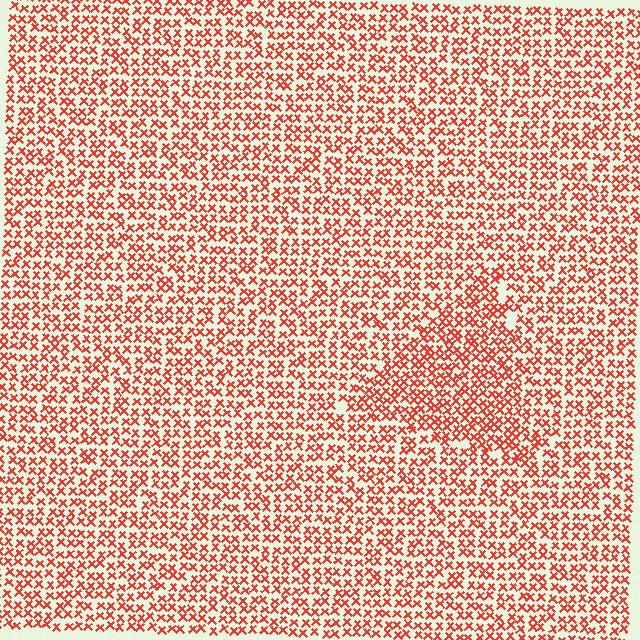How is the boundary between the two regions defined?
The boundary is defined by a change in element density (approximately 1.4x ratio). All elements are the same color, size, and shape.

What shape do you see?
I see a triangle.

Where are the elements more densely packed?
The elements are more densely packed inside the triangle boundary.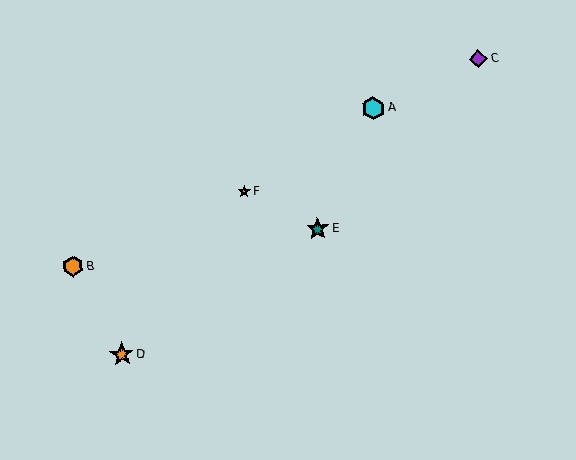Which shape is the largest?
The orange star (labeled D) is the largest.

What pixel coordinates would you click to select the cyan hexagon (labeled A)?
Click at (373, 108) to select the cyan hexagon A.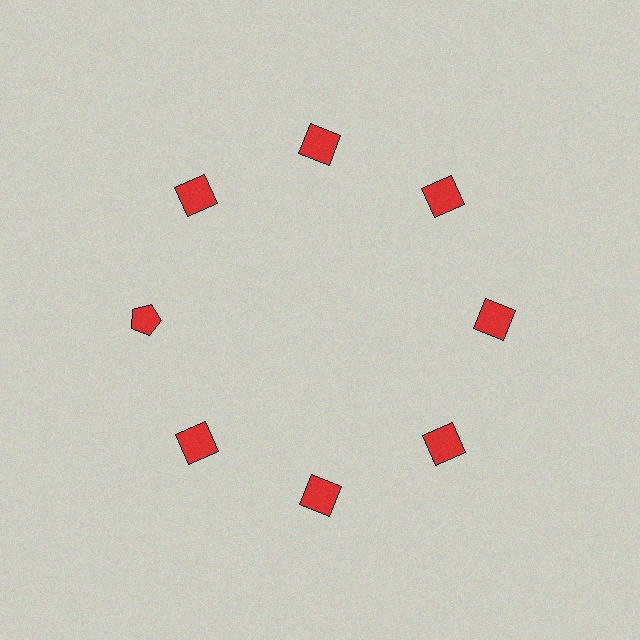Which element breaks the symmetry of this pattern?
The red pentagon at roughly the 9 o'clock position breaks the symmetry. All other shapes are red squares.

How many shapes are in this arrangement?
There are 8 shapes arranged in a ring pattern.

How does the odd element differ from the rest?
It has a different shape: pentagon instead of square.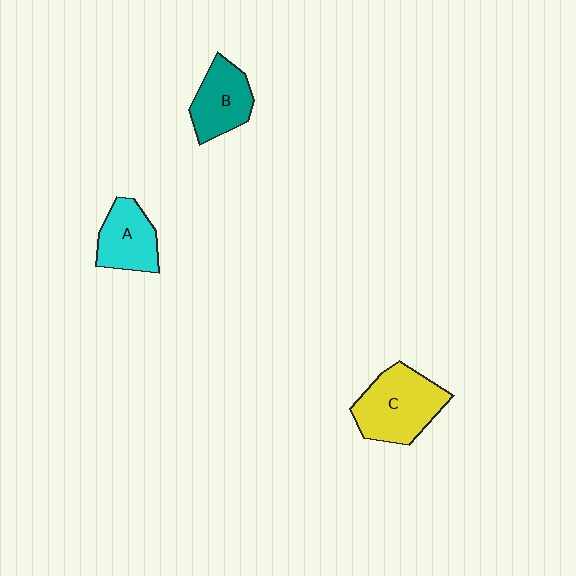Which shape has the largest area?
Shape C (yellow).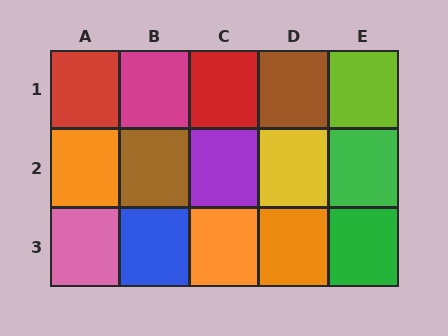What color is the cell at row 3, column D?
Orange.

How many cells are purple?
1 cell is purple.